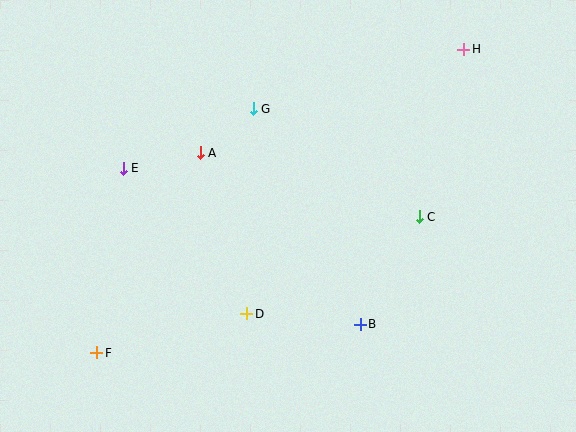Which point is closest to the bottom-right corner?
Point B is closest to the bottom-right corner.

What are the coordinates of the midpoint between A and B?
The midpoint between A and B is at (280, 239).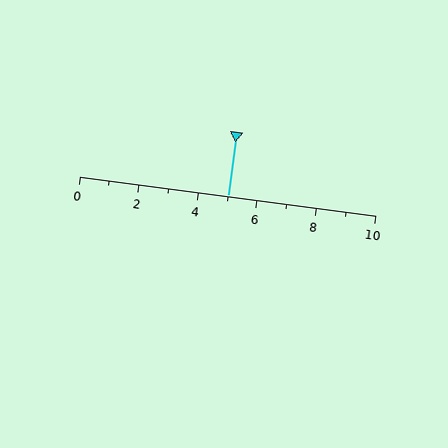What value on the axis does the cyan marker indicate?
The marker indicates approximately 5.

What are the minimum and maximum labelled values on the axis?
The axis runs from 0 to 10.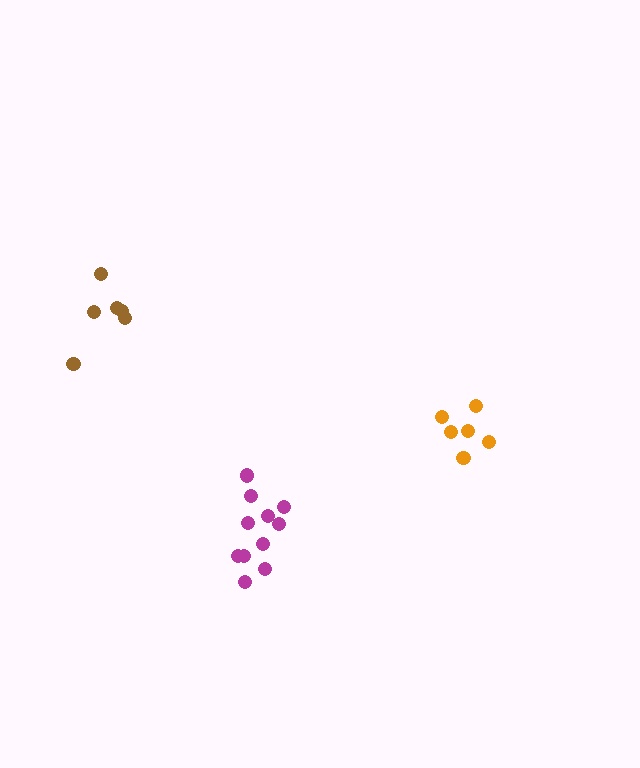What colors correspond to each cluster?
The clusters are colored: magenta, brown, orange.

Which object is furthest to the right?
The orange cluster is rightmost.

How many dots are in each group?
Group 1: 11 dots, Group 2: 7 dots, Group 3: 6 dots (24 total).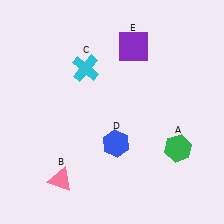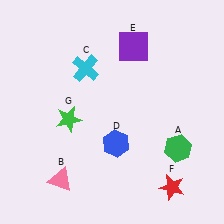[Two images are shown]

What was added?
A red star (F), a green star (G) were added in Image 2.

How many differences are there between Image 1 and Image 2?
There are 2 differences between the two images.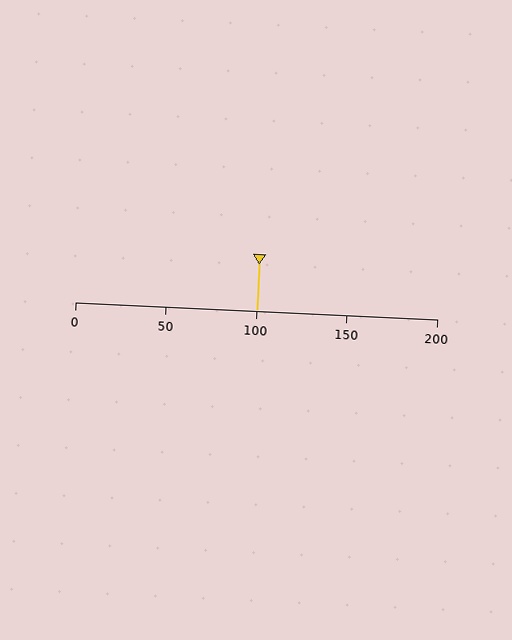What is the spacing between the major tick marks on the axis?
The major ticks are spaced 50 apart.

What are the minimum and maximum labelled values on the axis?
The axis runs from 0 to 200.